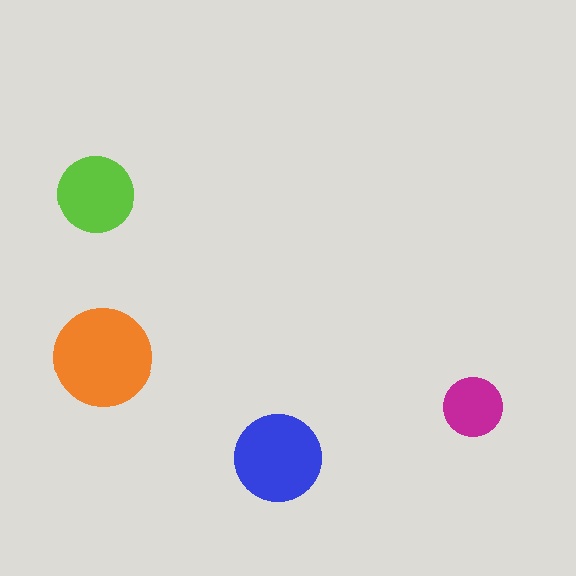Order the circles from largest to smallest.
the orange one, the blue one, the lime one, the magenta one.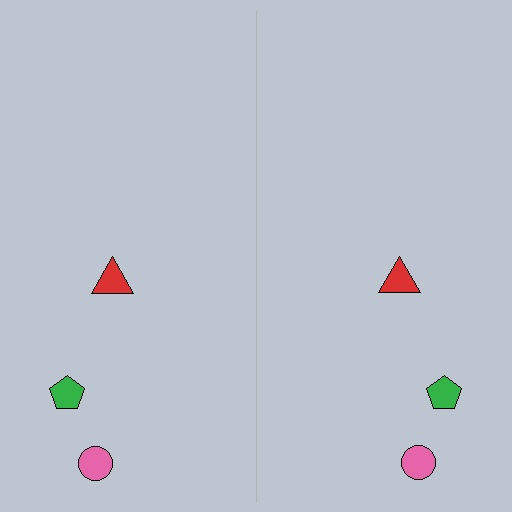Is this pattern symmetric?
Yes, this pattern has bilateral (reflection) symmetry.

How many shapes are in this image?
There are 6 shapes in this image.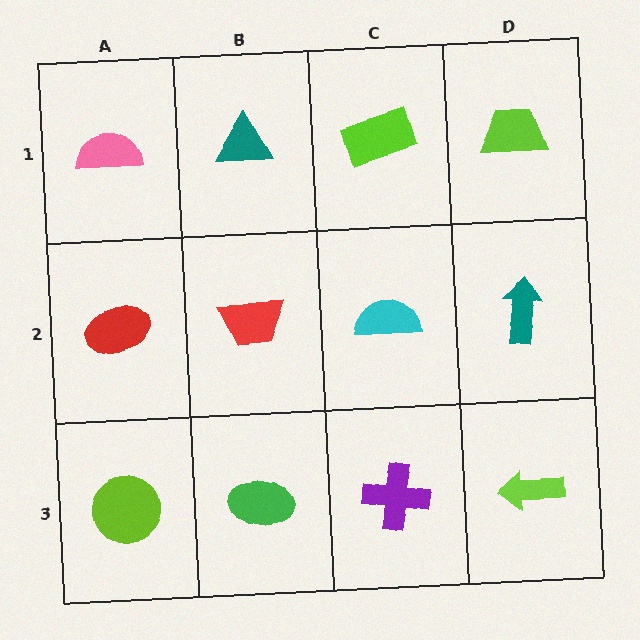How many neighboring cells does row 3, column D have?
2.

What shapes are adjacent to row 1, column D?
A teal arrow (row 2, column D), a lime rectangle (row 1, column C).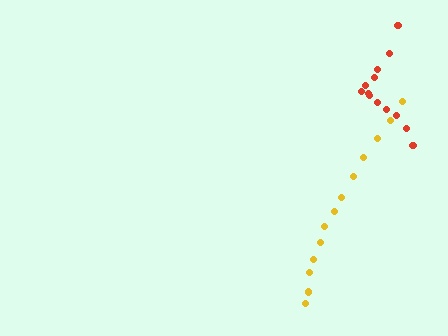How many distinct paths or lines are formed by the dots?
There are 2 distinct paths.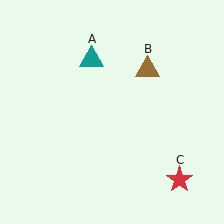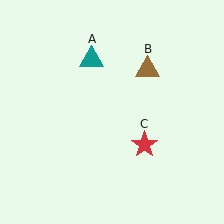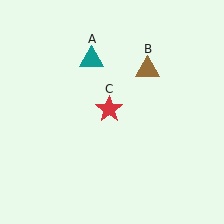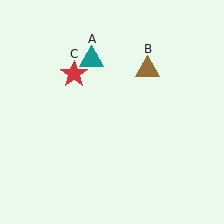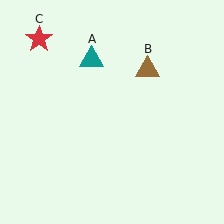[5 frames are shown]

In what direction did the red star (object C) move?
The red star (object C) moved up and to the left.